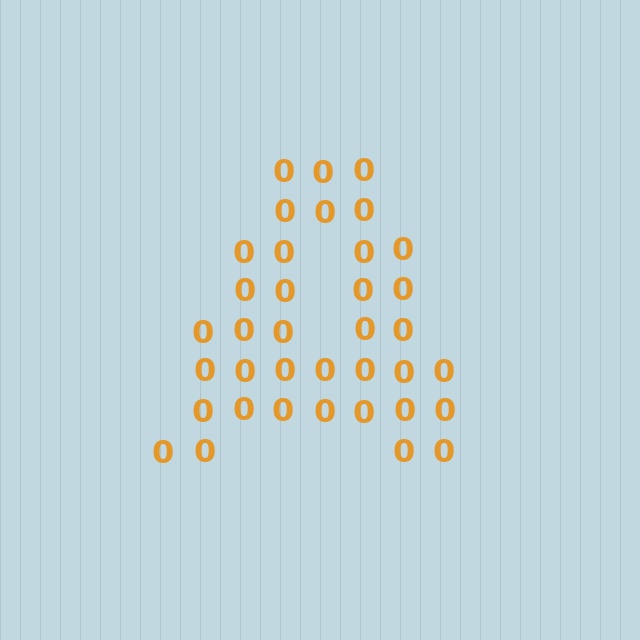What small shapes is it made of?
It is made of small digit 0's.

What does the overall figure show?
The overall figure shows the letter A.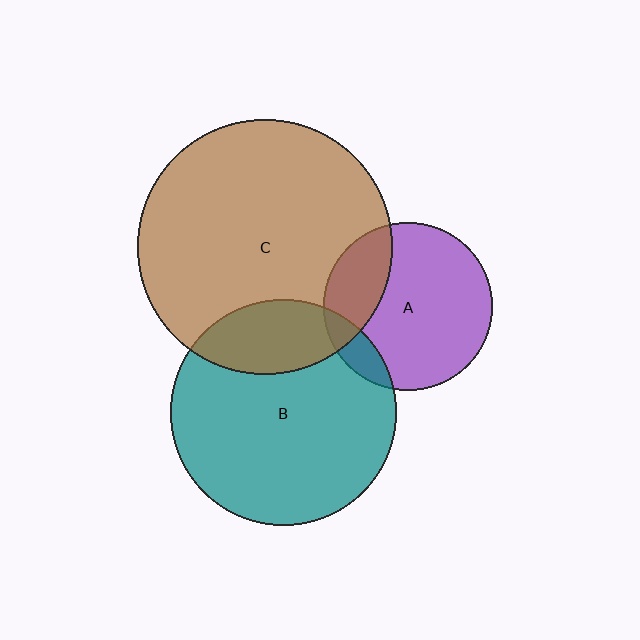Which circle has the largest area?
Circle C (brown).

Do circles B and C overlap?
Yes.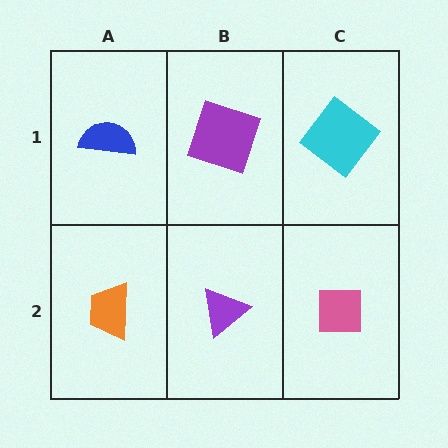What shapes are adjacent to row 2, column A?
A blue semicircle (row 1, column A), a purple triangle (row 2, column B).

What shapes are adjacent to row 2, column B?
A purple square (row 1, column B), an orange trapezoid (row 2, column A), a pink square (row 2, column C).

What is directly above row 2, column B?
A purple square.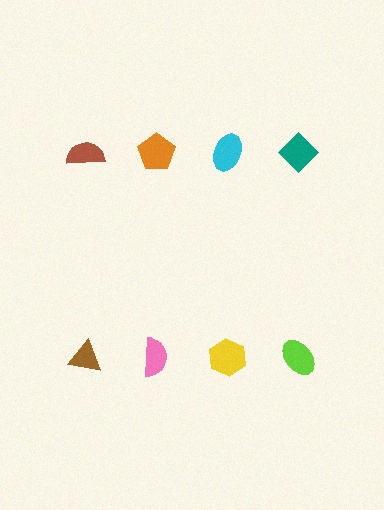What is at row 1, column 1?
A brown semicircle.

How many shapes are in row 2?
4 shapes.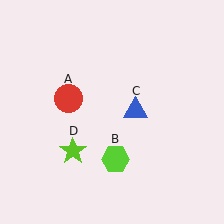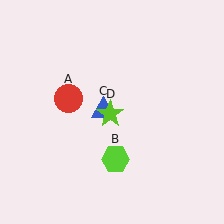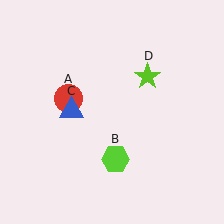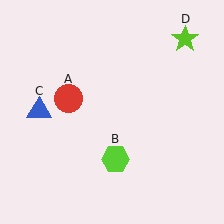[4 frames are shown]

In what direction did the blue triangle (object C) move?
The blue triangle (object C) moved left.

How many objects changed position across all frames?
2 objects changed position: blue triangle (object C), lime star (object D).